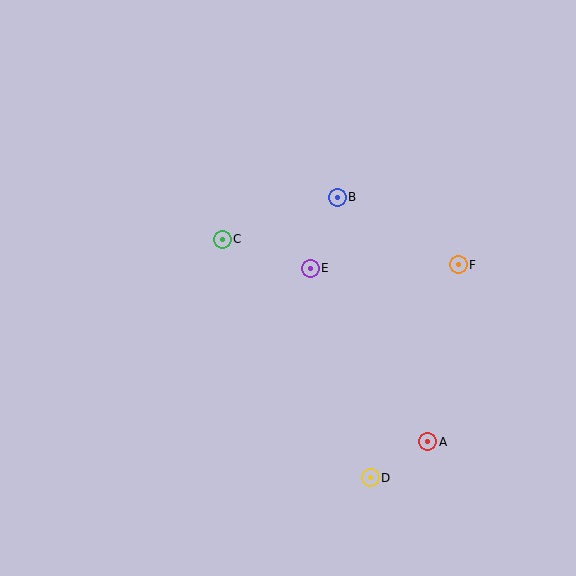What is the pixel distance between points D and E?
The distance between D and E is 218 pixels.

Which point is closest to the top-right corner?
Point F is closest to the top-right corner.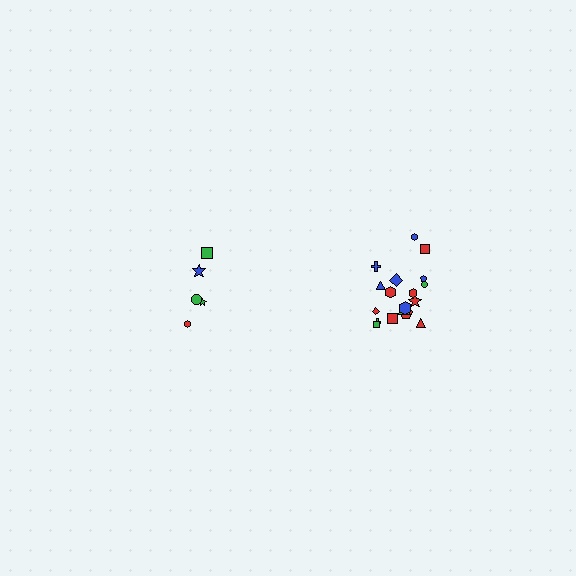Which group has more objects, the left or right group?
The right group.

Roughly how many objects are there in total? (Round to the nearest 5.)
Roughly 25 objects in total.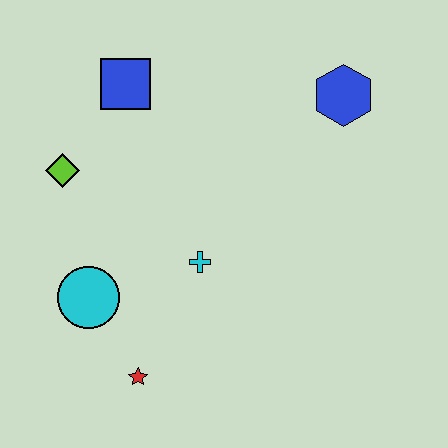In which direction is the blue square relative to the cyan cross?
The blue square is above the cyan cross.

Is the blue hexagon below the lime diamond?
No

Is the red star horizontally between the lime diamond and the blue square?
No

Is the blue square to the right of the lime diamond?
Yes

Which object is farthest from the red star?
The blue hexagon is farthest from the red star.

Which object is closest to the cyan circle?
The red star is closest to the cyan circle.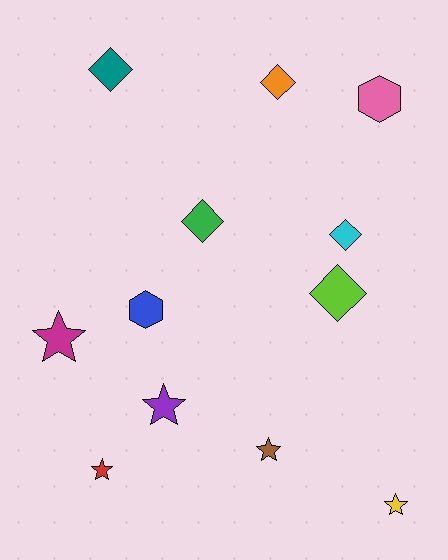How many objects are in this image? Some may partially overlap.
There are 12 objects.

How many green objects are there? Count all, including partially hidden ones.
There is 1 green object.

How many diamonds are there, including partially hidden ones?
There are 5 diamonds.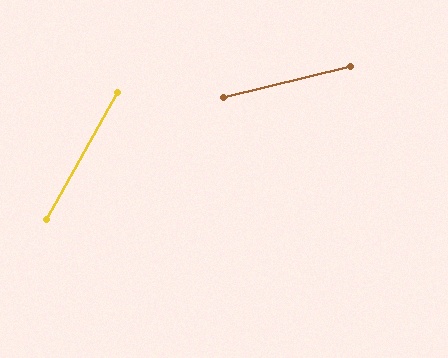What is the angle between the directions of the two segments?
Approximately 47 degrees.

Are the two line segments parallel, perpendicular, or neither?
Neither parallel nor perpendicular — they differ by about 47°.